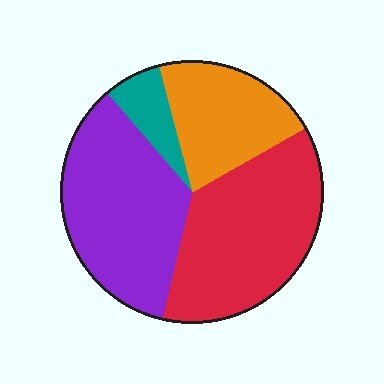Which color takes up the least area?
Teal, at roughly 5%.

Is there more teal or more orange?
Orange.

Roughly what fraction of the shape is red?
Red covers roughly 35% of the shape.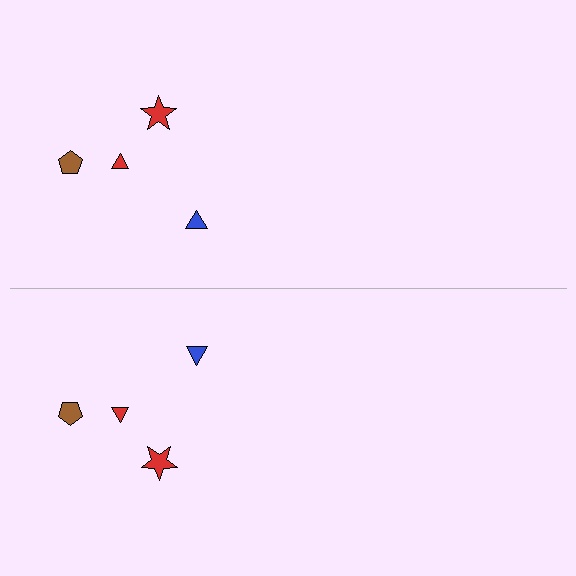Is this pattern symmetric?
Yes, this pattern has bilateral (reflection) symmetry.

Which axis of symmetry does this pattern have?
The pattern has a horizontal axis of symmetry running through the center of the image.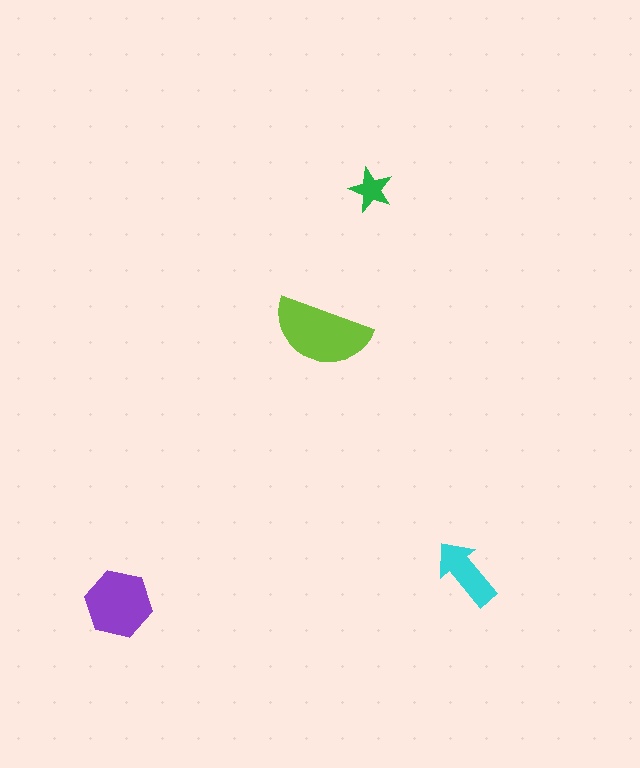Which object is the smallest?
The green star.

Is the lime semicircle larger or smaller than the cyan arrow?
Larger.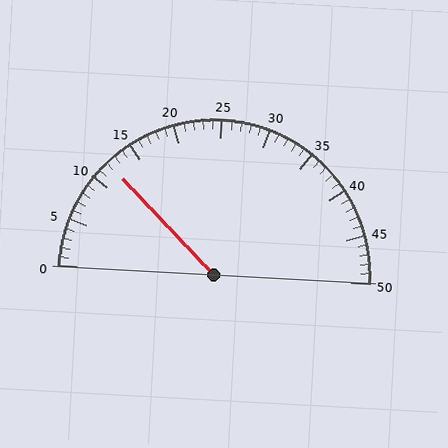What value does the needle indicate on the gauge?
The needle indicates approximately 12.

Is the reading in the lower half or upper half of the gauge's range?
The reading is in the lower half of the range (0 to 50).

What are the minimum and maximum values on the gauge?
The gauge ranges from 0 to 50.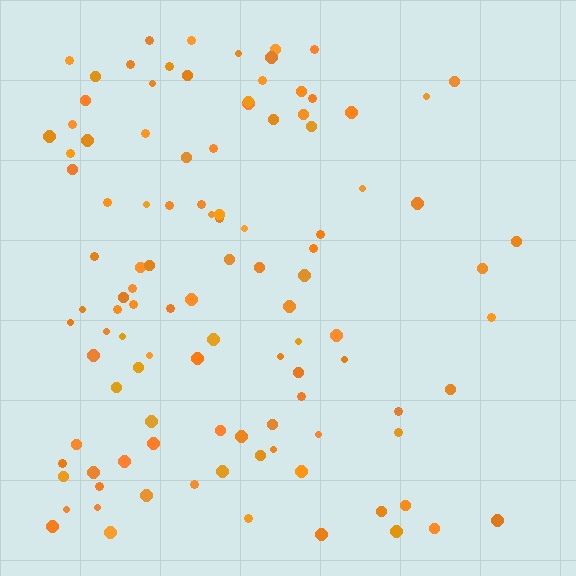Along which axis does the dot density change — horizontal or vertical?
Horizontal.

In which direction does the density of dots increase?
From right to left, with the left side densest.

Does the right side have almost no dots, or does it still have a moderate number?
Still a moderate number, just noticeably fewer than the left.